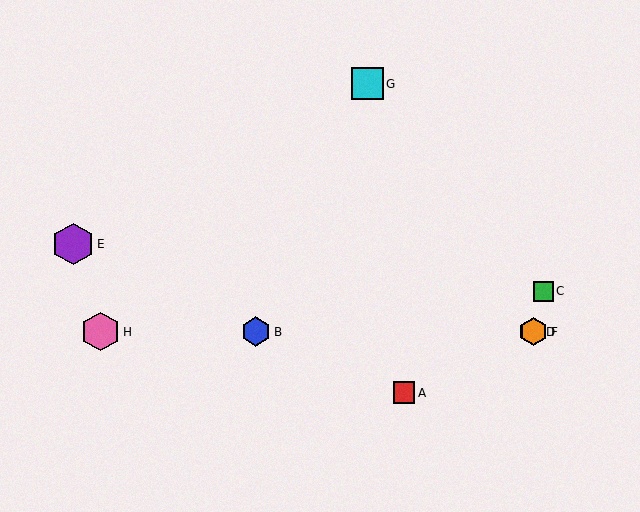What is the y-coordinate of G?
Object G is at y≈84.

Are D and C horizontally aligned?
No, D is at y≈332 and C is at y≈291.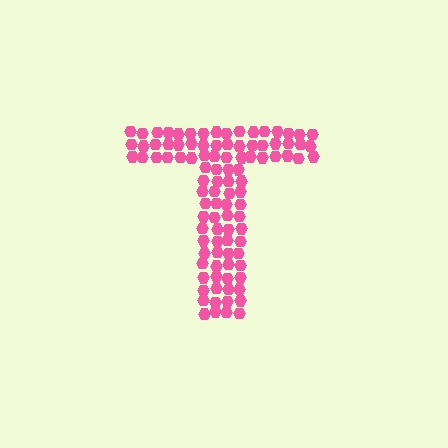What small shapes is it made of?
It is made of small hexagons.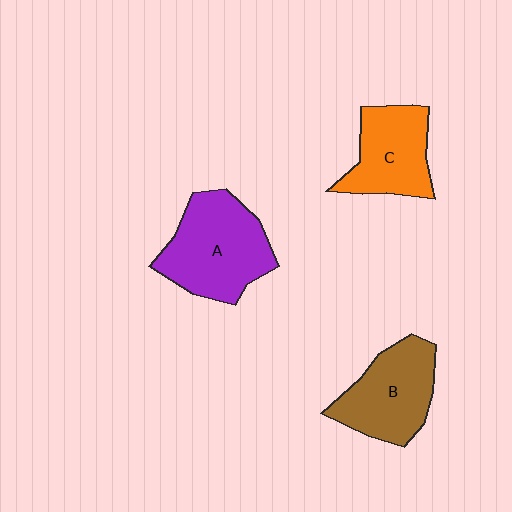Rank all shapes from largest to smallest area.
From largest to smallest: A (purple), B (brown), C (orange).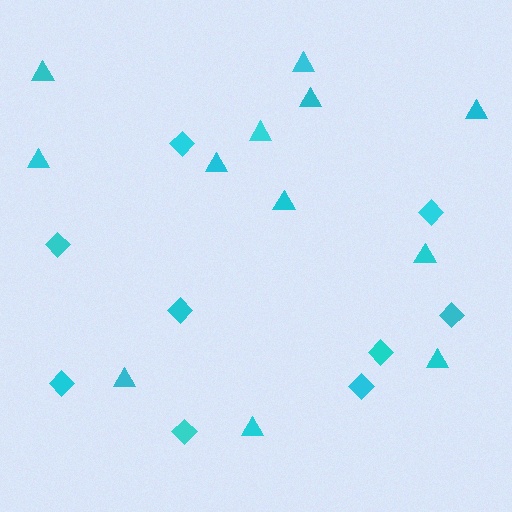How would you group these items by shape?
There are 2 groups: one group of triangles (12) and one group of diamonds (9).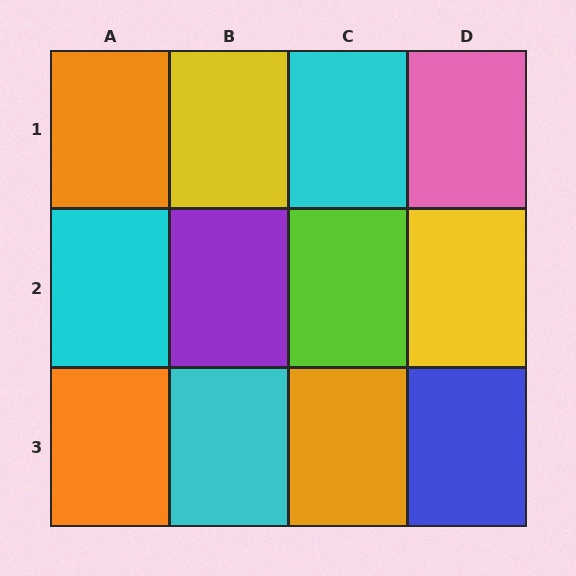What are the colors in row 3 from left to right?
Orange, cyan, orange, blue.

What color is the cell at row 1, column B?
Yellow.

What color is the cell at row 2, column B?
Purple.